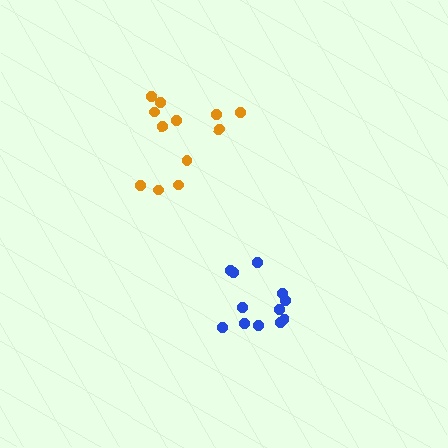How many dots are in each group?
Group 1: 12 dots, Group 2: 12 dots (24 total).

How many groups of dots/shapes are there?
There are 2 groups.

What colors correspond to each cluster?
The clusters are colored: blue, orange.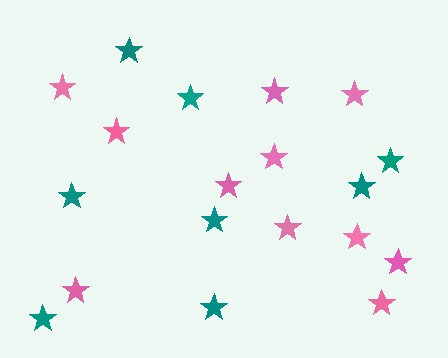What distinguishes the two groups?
There are 2 groups: one group of pink stars (11) and one group of teal stars (8).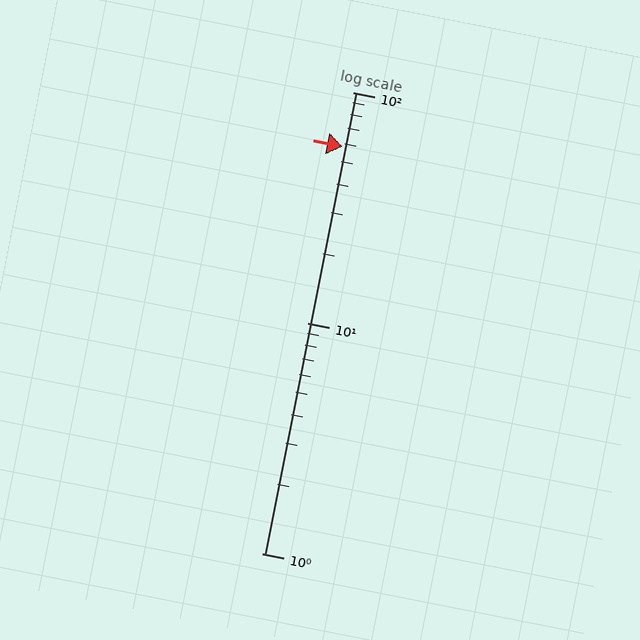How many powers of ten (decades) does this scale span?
The scale spans 2 decades, from 1 to 100.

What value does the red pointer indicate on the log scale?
The pointer indicates approximately 58.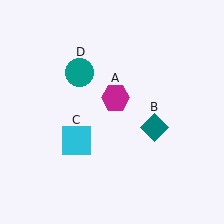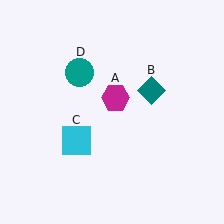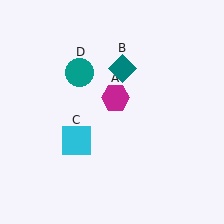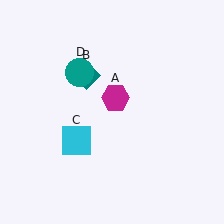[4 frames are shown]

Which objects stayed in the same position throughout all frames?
Magenta hexagon (object A) and cyan square (object C) and teal circle (object D) remained stationary.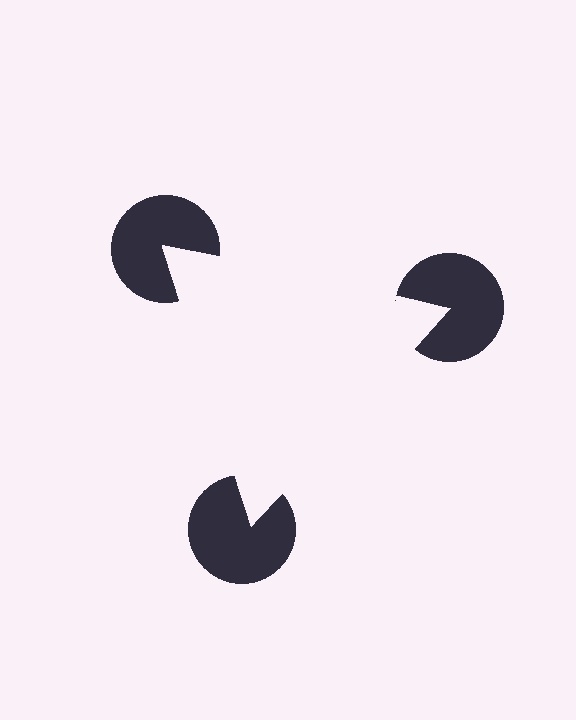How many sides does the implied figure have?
3 sides.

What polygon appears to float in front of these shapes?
An illusory triangle — its edges are inferred from the aligned wedge cuts in the pac-man discs, not physically drawn.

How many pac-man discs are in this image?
There are 3 — one at each vertex of the illusory triangle.